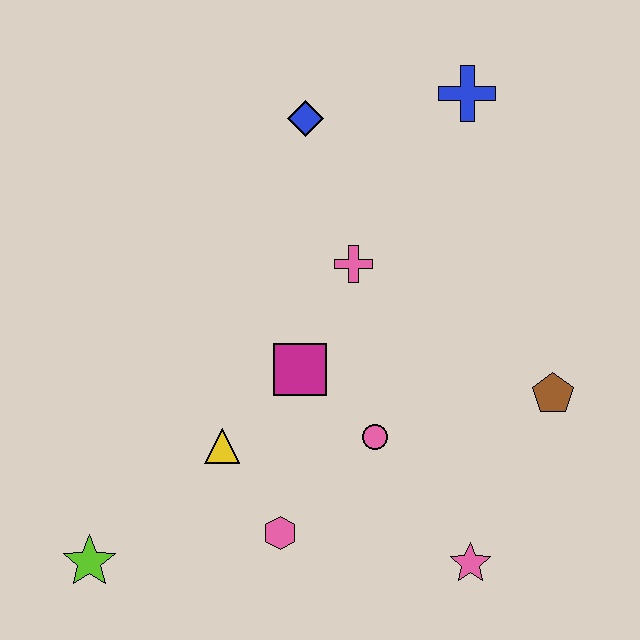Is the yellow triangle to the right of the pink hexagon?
No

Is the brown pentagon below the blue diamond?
Yes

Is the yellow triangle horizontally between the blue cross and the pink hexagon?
No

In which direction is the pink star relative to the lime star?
The pink star is to the right of the lime star.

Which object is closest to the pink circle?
The magenta square is closest to the pink circle.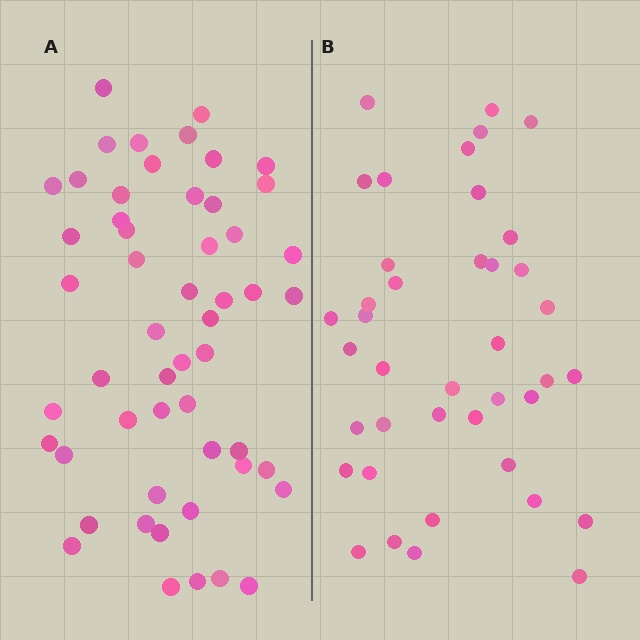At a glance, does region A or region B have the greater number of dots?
Region A (the left region) has more dots.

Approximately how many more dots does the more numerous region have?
Region A has approximately 15 more dots than region B.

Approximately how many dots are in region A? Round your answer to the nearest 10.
About 50 dots. (The exact count is 53, which rounds to 50.)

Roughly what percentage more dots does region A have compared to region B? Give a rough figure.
About 30% more.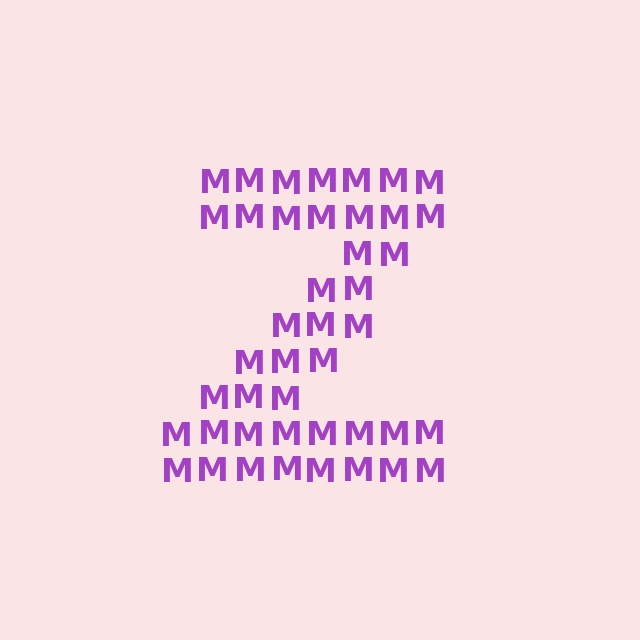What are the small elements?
The small elements are letter M's.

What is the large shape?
The large shape is the letter Z.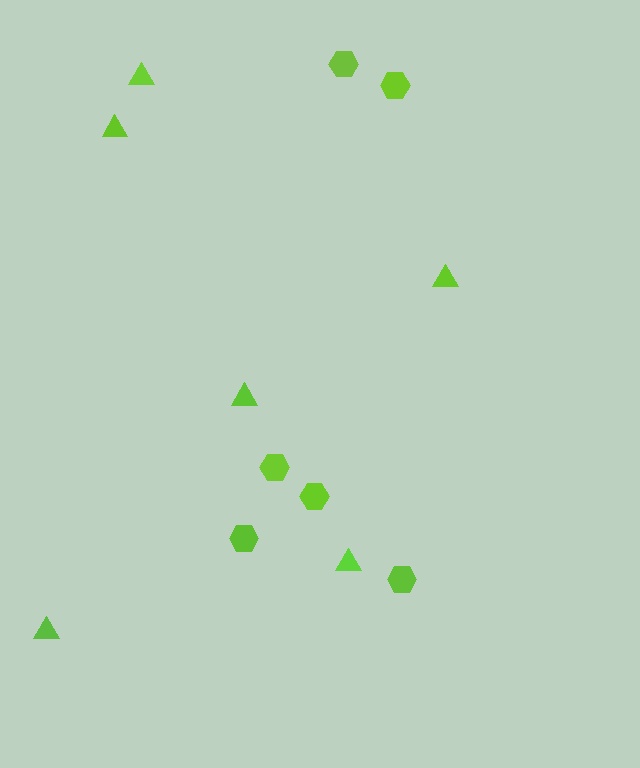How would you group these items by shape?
There are 2 groups: one group of triangles (6) and one group of hexagons (6).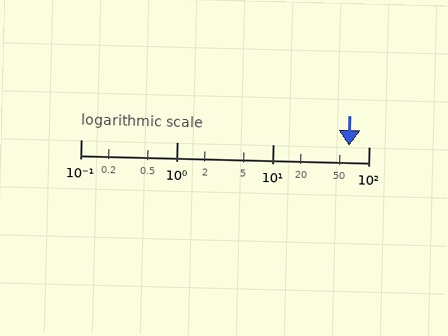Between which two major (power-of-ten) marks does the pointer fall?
The pointer is between 10 and 100.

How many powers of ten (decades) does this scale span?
The scale spans 3 decades, from 0.1 to 100.